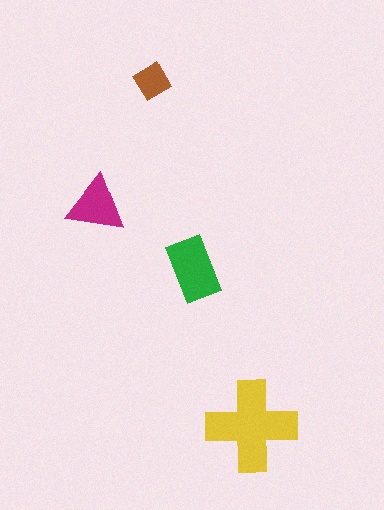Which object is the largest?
The yellow cross.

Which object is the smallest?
The brown diamond.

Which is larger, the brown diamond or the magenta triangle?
The magenta triangle.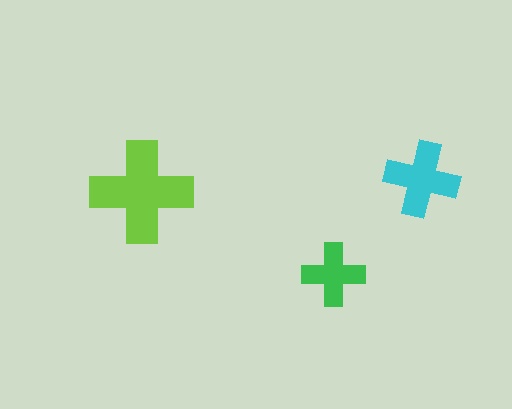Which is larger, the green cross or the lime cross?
The lime one.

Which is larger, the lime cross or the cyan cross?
The lime one.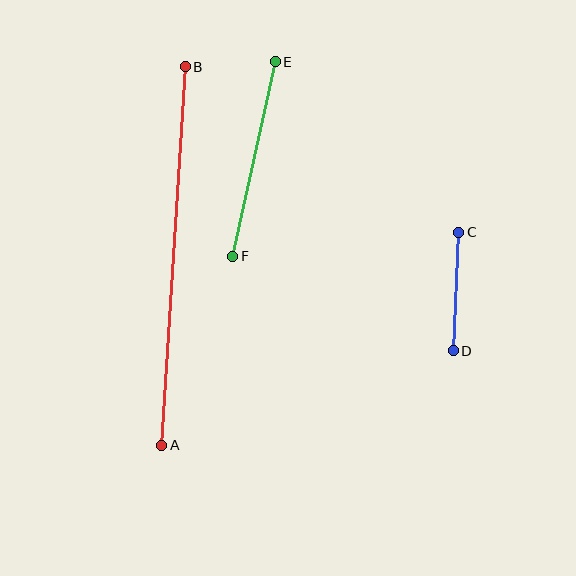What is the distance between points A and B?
The distance is approximately 380 pixels.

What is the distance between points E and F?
The distance is approximately 199 pixels.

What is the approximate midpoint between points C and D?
The midpoint is at approximately (456, 291) pixels.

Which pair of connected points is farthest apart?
Points A and B are farthest apart.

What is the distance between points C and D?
The distance is approximately 119 pixels.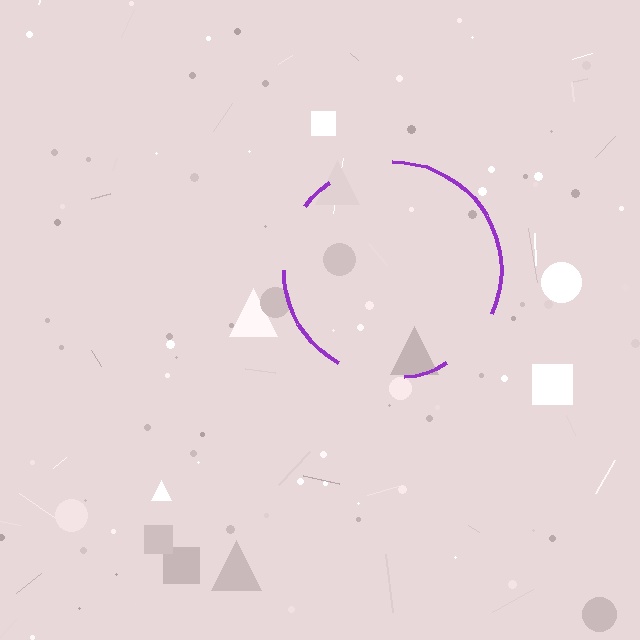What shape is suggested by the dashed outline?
The dashed outline suggests a circle.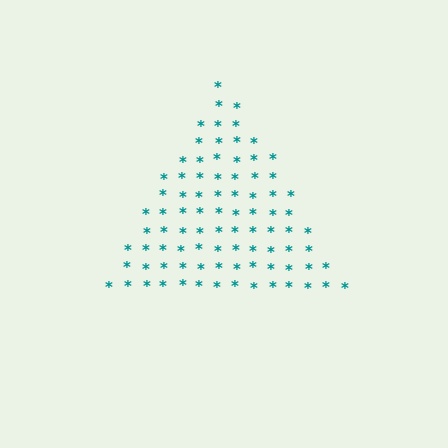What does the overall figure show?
The overall figure shows a triangle.